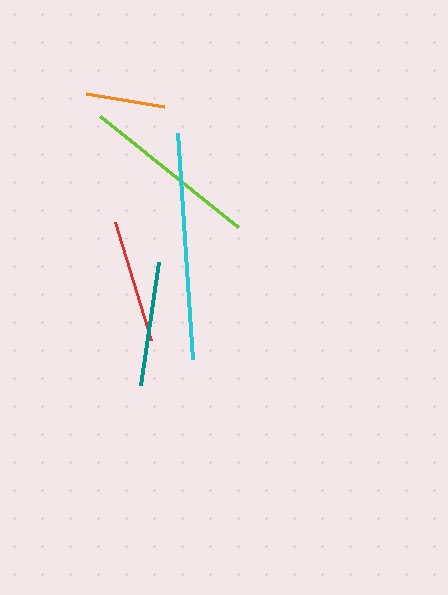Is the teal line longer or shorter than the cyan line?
The cyan line is longer than the teal line.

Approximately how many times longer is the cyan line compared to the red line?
The cyan line is approximately 1.8 times the length of the red line.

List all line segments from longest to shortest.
From longest to shortest: cyan, lime, teal, red, orange.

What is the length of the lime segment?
The lime segment is approximately 178 pixels long.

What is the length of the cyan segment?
The cyan segment is approximately 227 pixels long.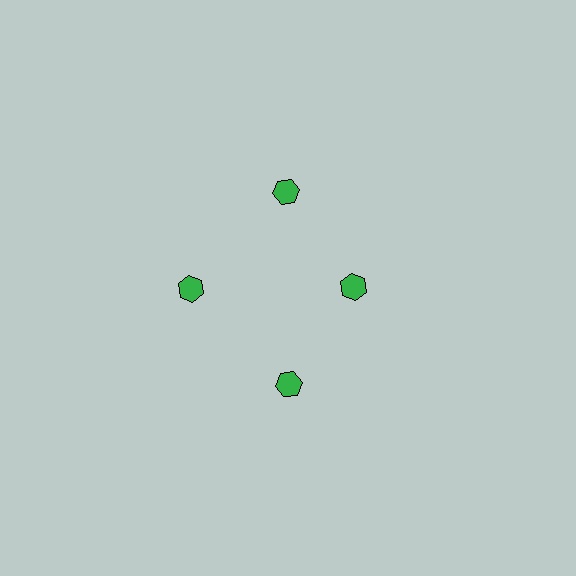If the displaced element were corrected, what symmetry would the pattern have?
It would have 4-fold rotational symmetry — the pattern would map onto itself every 90 degrees.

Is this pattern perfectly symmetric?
No. The 4 green hexagons are arranged in a ring, but one element near the 3 o'clock position is pulled inward toward the center, breaking the 4-fold rotational symmetry.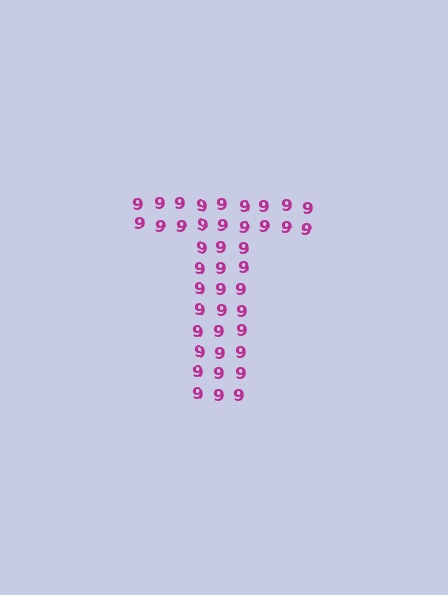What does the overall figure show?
The overall figure shows the letter T.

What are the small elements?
The small elements are digit 9's.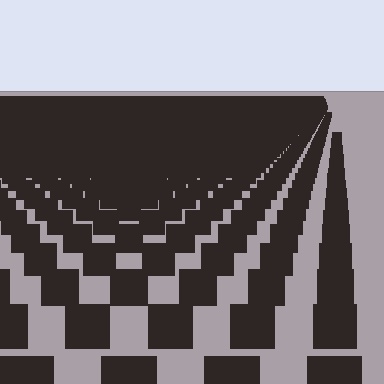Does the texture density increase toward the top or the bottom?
Density increases toward the top.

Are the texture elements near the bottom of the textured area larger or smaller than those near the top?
Larger. Near the bottom, elements are closer to the viewer and appear at a bigger on-screen size.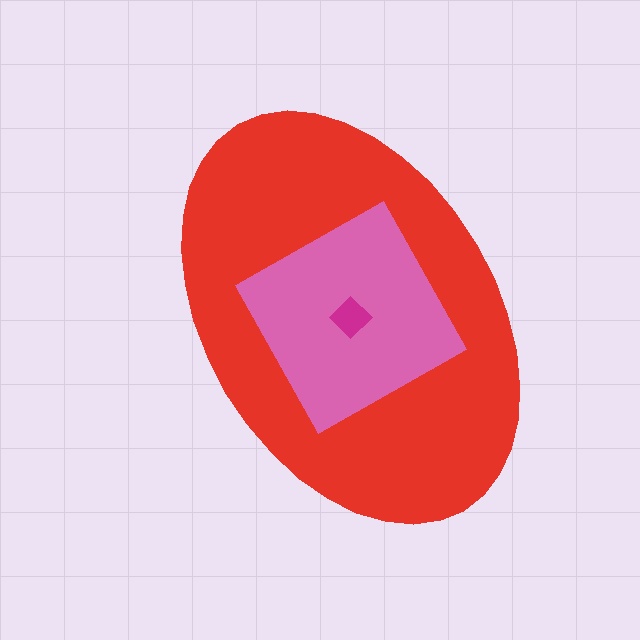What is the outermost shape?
The red ellipse.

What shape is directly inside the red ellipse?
The pink square.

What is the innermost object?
The magenta diamond.